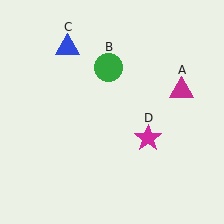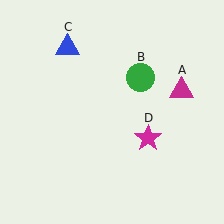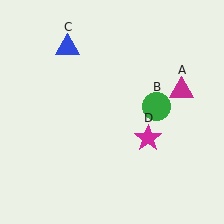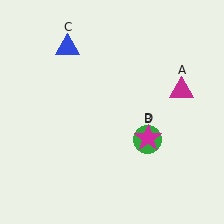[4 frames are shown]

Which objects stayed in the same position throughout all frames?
Magenta triangle (object A) and blue triangle (object C) and magenta star (object D) remained stationary.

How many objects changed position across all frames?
1 object changed position: green circle (object B).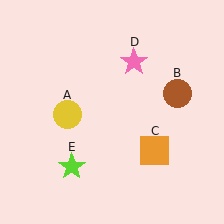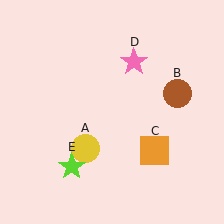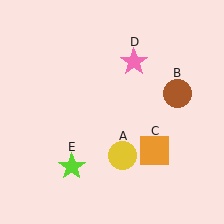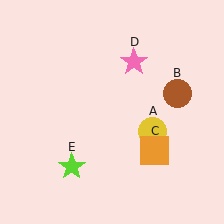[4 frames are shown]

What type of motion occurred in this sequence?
The yellow circle (object A) rotated counterclockwise around the center of the scene.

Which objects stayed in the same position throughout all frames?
Brown circle (object B) and orange square (object C) and pink star (object D) and lime star (object E) remained stationary.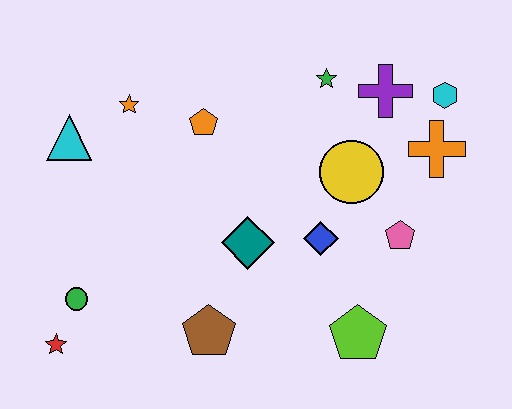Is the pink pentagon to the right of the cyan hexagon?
No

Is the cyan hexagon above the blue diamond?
Yes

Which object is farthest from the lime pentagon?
The cyan triangle is farthest from the lime pentagon.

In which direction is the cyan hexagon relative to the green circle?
The cyan hexagon is to the right of the green circle.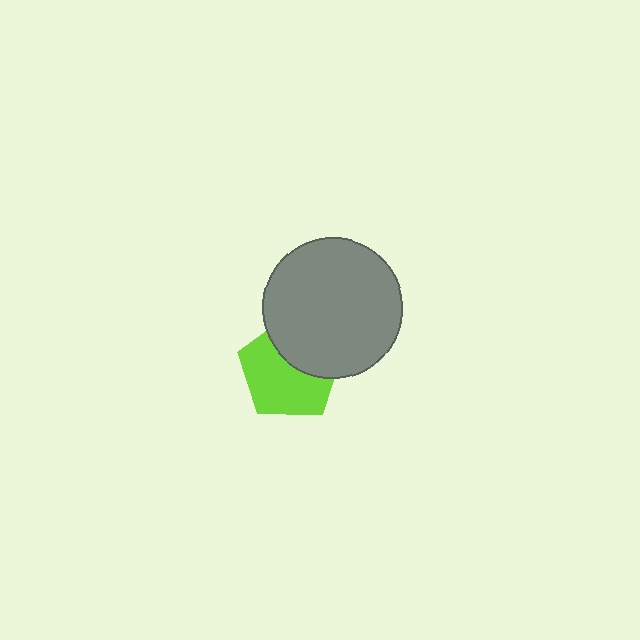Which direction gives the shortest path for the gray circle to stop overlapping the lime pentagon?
Moving up gives the shortest separation.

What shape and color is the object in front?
The object in front is a gray circle.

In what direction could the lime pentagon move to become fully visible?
The lime pentagon could move down. That would shift it out from behind the gray circle entirely.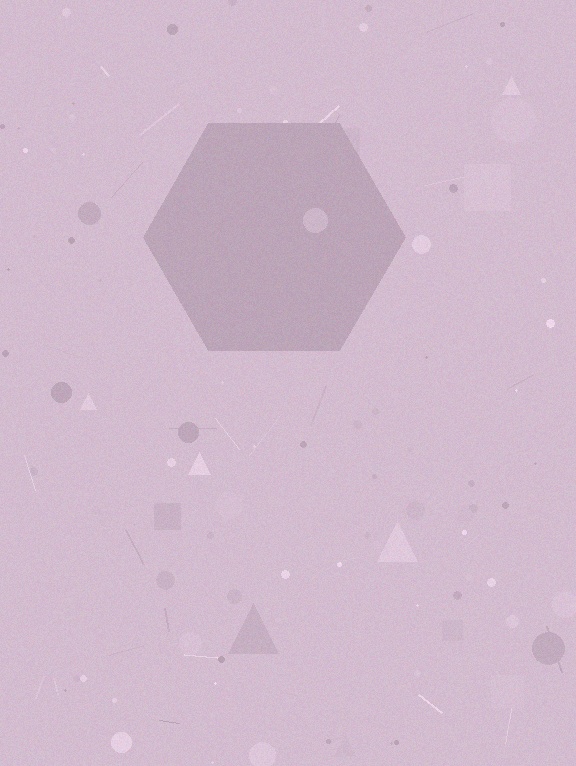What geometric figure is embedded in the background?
A hexagon is embedded in the background.